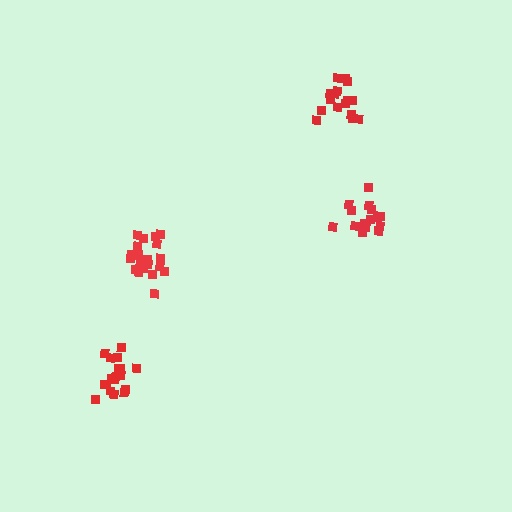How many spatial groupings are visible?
There are 4 spatial groupings.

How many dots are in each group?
Group 1: 20 dots, Group 2: 16 dots, Group 3: 18 dots, Group 4: 17 dots (71 total).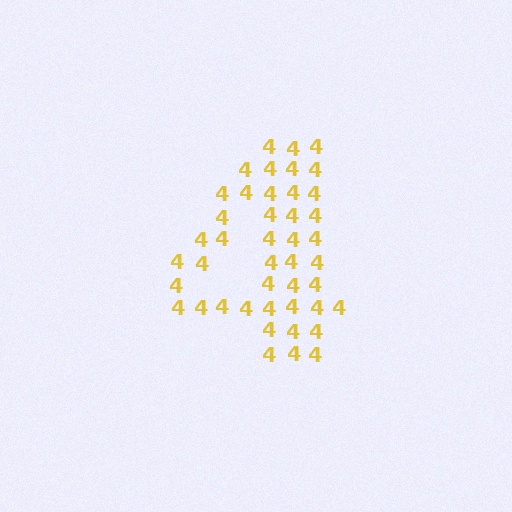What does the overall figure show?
The overall figure shows the digit 4.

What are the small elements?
The small elements are digit 4's.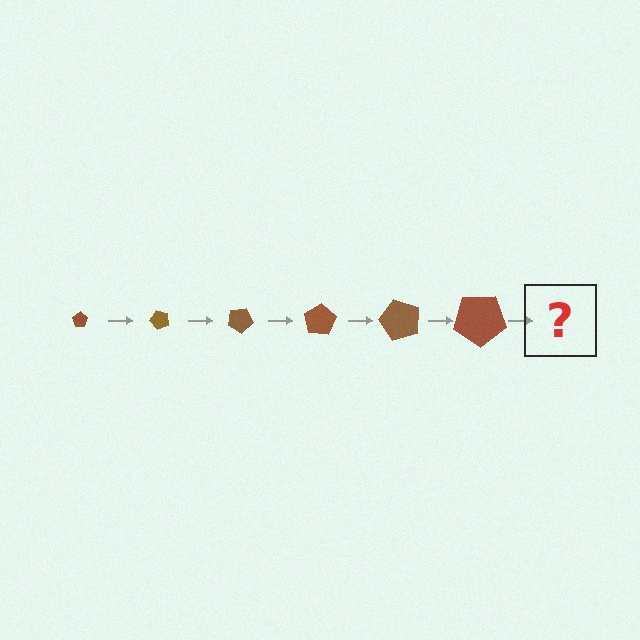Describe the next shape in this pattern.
It should be a pentagon, larger than the previous one and rotated 300 degrees from the start.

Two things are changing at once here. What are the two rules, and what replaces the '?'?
The two rules are that the pentagon grows larger each step and it rotates 50 degrees each step. The '?' should be a pentagon, larger than the previous one and rotated 300 degrees from the start.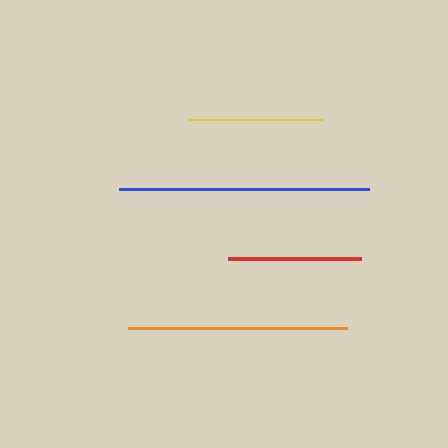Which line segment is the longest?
The blue line is the longest at approximately 250 pixels.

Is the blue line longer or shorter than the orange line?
The blue line is longer than the orange line.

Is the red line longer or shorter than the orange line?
The orange line is longer than the red line.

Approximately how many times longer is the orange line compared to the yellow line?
The orange line is approximately 1.6 times the length of the yellow line.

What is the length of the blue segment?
The blue segment is approximately 250 pixels long.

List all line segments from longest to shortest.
From longest to shortest: blue, orange, yellow, red.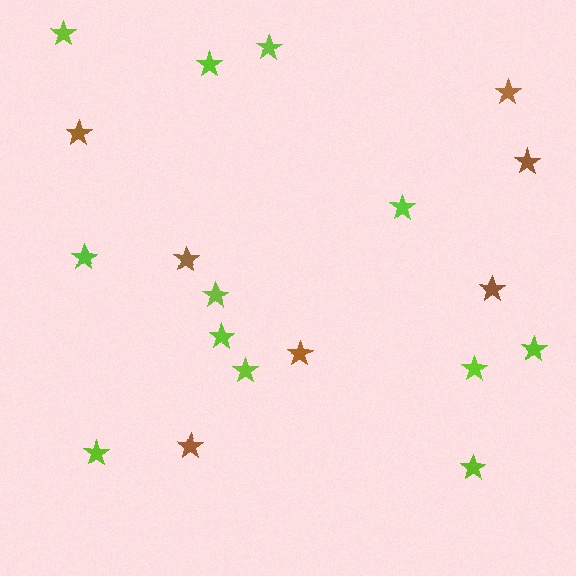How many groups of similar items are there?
There are 2 groups: one group of brown stars (7) and one group of lime stars (12).